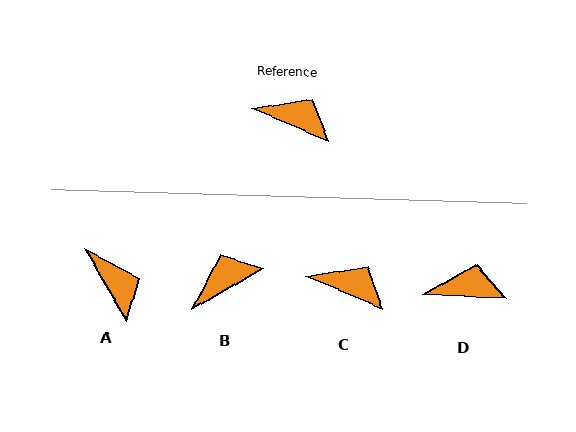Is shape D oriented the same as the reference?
No, it is off by about 20 degrees.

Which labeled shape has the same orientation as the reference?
C.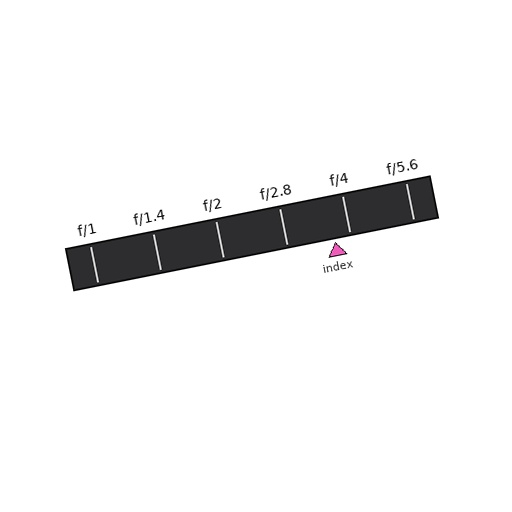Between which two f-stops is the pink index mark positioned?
The index mark is between f/2.8 and f/4.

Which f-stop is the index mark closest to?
The index mark is closest to f/4.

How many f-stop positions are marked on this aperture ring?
There are 6 f-stop positions marked.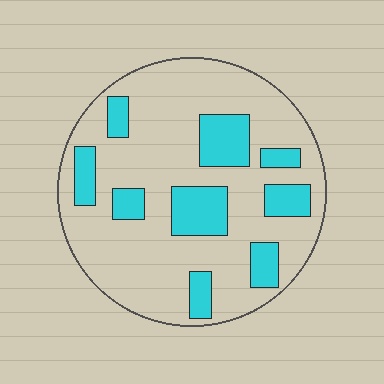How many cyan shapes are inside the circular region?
9.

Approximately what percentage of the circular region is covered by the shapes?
Approximately 25%.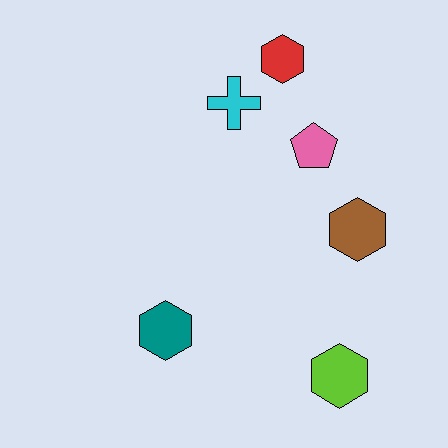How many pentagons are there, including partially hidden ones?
There is 1 pentagon.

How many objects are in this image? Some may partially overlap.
There are 6 objects.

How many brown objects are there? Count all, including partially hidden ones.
There is 1 brown object.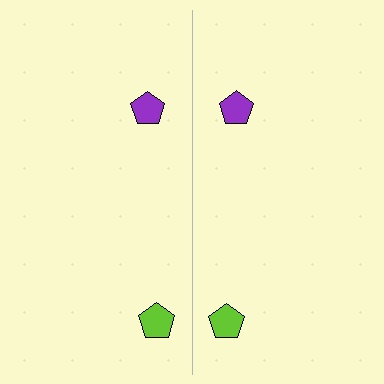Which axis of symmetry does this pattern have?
The pattern has a vertical axis of symmetry running through the center of the image.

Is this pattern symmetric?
Yes, this pattern has bilateral (reflection) symmetry.